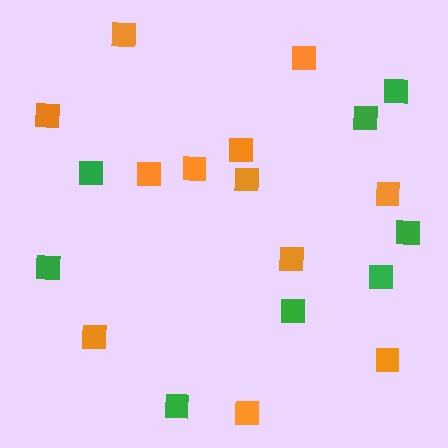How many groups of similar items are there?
There are 2 groups: one group of orange squares (12) and one group of green squares (8).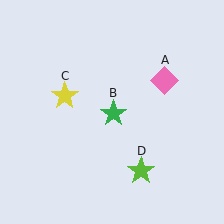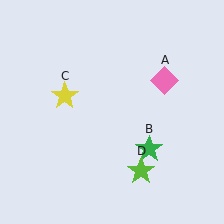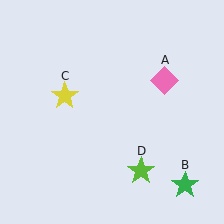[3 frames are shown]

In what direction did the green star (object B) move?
The green star (object B) moved down and to the right.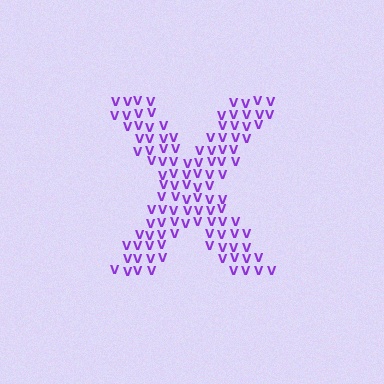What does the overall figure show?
The overall figure shows the letter X.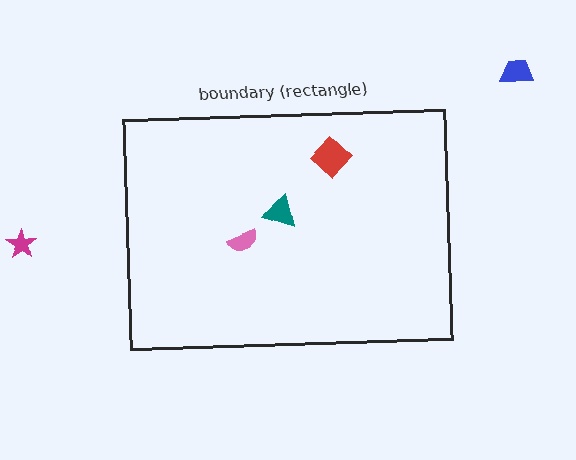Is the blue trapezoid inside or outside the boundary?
Outside.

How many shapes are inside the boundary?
3 inside, 2 outside.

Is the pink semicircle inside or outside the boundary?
Inside.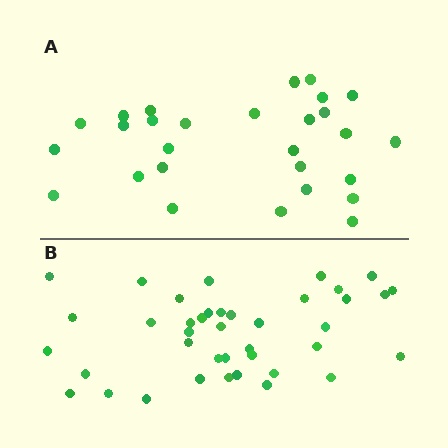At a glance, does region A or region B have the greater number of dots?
Region B (the bottom region) has more dots.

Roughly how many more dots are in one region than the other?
Region B has roughly 12 or so more dots than region A.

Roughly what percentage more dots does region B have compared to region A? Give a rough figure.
About 45% more.